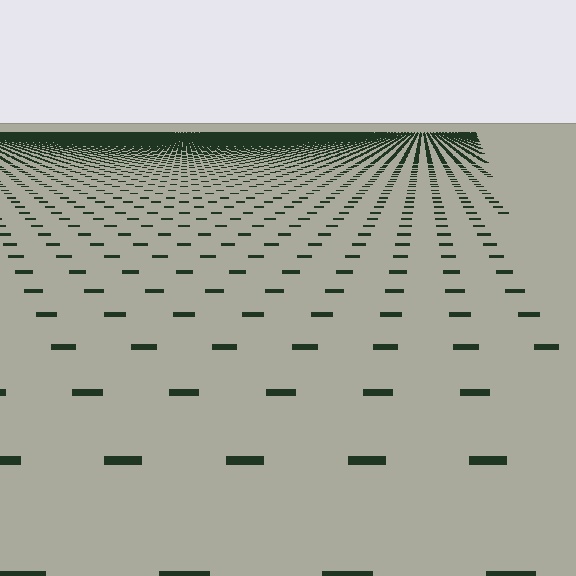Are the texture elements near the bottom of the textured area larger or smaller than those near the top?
Larger. Near the bottom, elements are closer to the viewer and appear at a bigger on-screen size.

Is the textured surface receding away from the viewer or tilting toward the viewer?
The surface is receding away from the viewer. Texture elements get smaller and denser toward the top.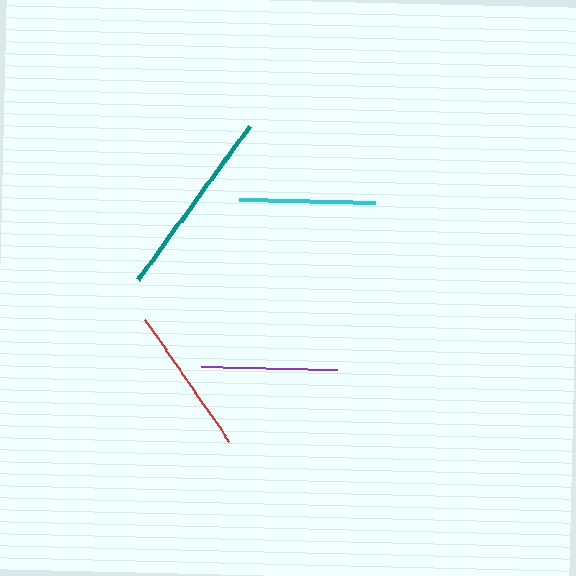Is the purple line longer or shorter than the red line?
The red line is longer than the purple line.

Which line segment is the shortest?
The cyan line is the shortest at approximately 136 pixels.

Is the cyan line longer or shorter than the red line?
The red line is longer than the cyan line.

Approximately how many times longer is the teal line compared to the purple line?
The teal line is approximately 1.4 times the length of the purple line.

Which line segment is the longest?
The teal line is the longest at approximately 190 pixels.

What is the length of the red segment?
The red segment is approximately 148 pixels long.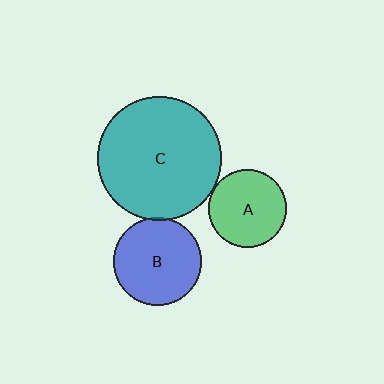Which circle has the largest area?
Circle C (teal).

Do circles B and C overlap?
Yes.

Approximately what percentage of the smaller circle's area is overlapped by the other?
Approximately 5%.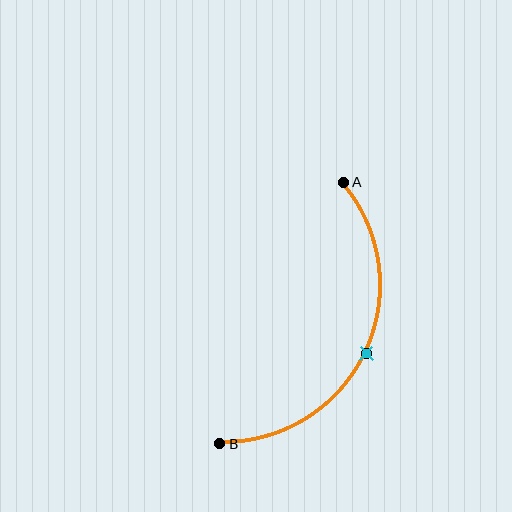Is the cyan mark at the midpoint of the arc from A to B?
Yes. The cyan mark lies on the arc at equal arc-length from both A and B — it is the arc midpoint.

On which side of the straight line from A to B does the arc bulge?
The arc bulges to the right of the straight line connecting A and B.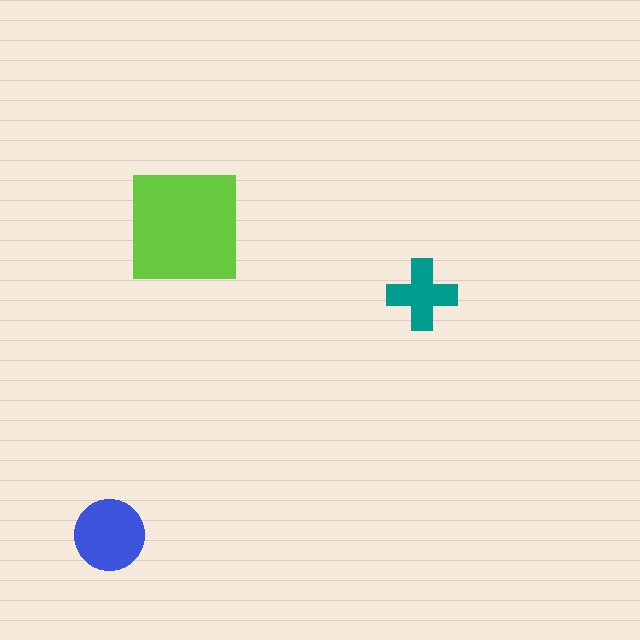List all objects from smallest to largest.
The teal cross, the blue circle, the lime square.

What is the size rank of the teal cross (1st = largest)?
3rd.